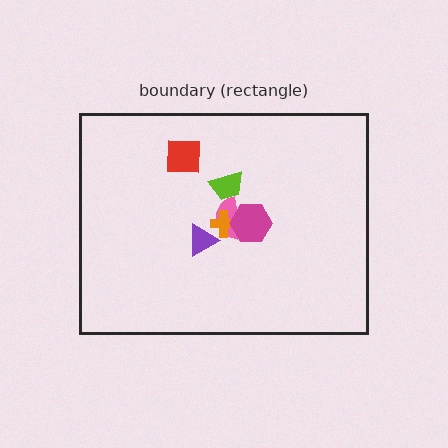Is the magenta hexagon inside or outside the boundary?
Inside.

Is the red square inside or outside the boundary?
Inside.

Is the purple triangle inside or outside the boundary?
Inside.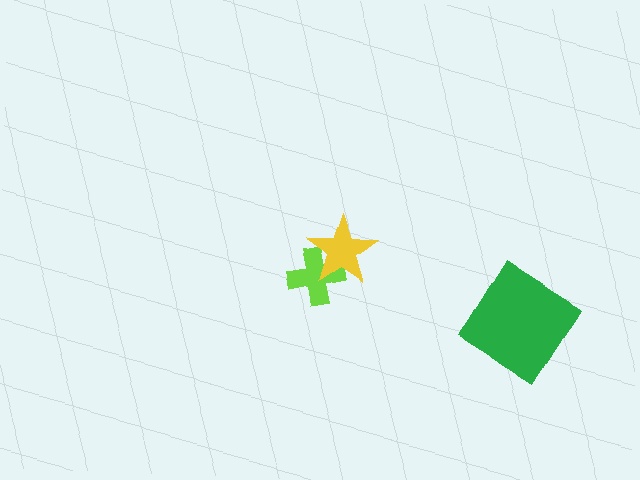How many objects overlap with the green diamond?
0 objects overlap with the green diamond.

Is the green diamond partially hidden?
No, no other shape covers it.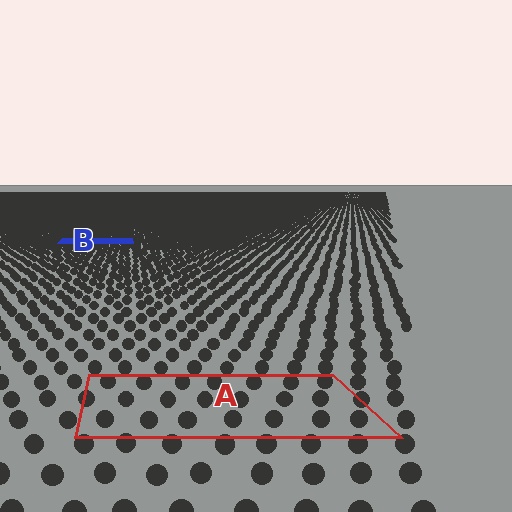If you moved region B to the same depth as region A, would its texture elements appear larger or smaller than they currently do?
They would appear larger. At a closer depth, the same texture elements are projected at a bigger on-screen size.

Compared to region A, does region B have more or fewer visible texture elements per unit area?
Region B has more texture elements per unit area — they are packed more densely because it is farther away.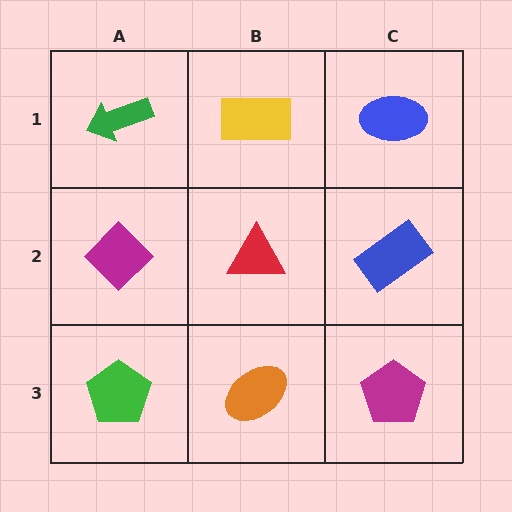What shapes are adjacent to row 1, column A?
A magenta diamond (row 2, column A), a yellow rectangle (row 1, column B).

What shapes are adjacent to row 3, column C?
A blue rectangle (row 2, column C), an orange ellipse (row 3, column B).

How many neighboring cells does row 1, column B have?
3.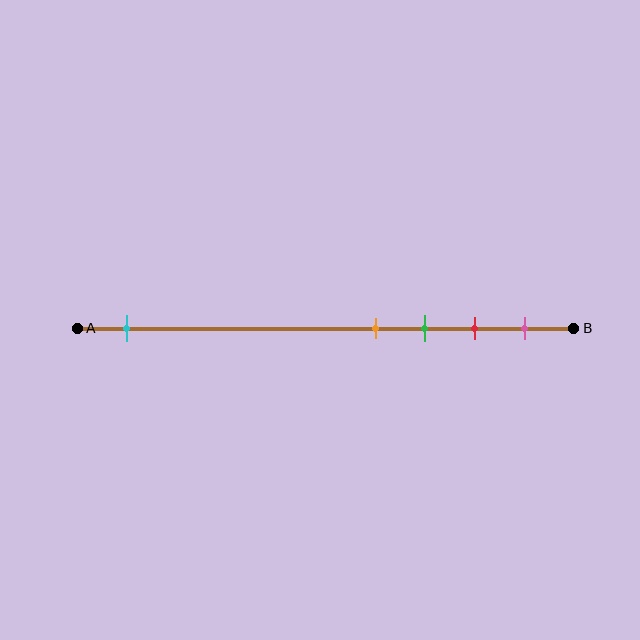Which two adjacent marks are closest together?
The orange and green marks are the closest adjacent pair.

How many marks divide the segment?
There are 5 marks dividing the segment.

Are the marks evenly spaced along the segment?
No, the marks are not evenly spaced.